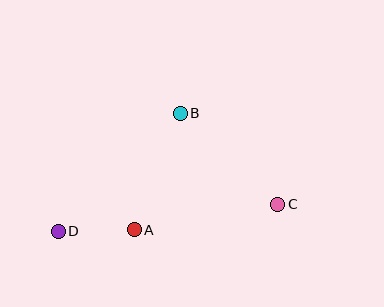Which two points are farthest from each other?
Points C and D are farthest from each other.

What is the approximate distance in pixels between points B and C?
The distance between B and C is approximately 133 pixels.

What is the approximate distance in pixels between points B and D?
The distance between B and D is approximately 170 pixels.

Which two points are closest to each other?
Points A and D are closest to each other.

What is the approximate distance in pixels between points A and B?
The distance between A and B is approximately 125 pixels.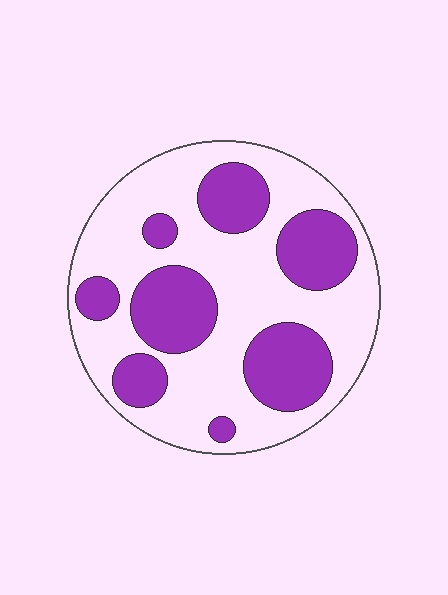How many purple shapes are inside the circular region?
8.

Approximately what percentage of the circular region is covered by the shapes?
Approximately 35%.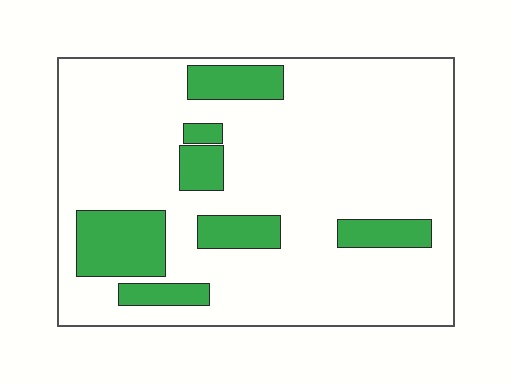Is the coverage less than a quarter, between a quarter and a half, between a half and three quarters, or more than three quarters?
Less than a quarter.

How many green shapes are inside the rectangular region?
7.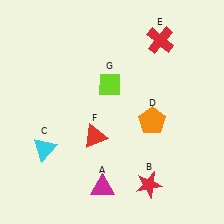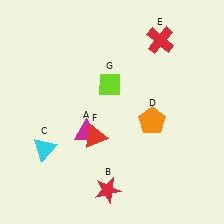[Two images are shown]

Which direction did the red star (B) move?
The red star (B) moved left.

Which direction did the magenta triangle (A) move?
The magenta triangle (A) moved up.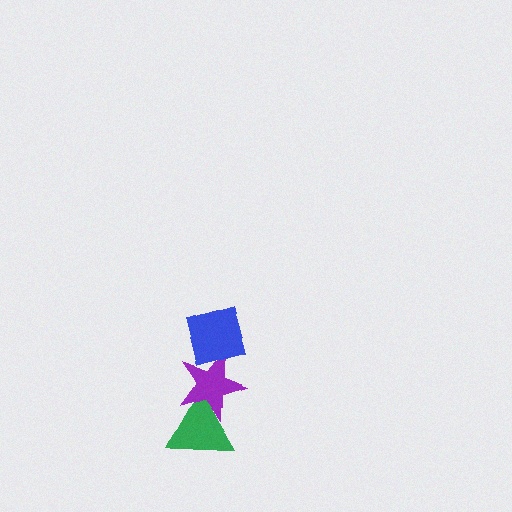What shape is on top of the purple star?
The blue square is on top of the purple star.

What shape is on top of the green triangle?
The purple star is on top of the green triangle.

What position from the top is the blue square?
The blue square is 1st from the top.